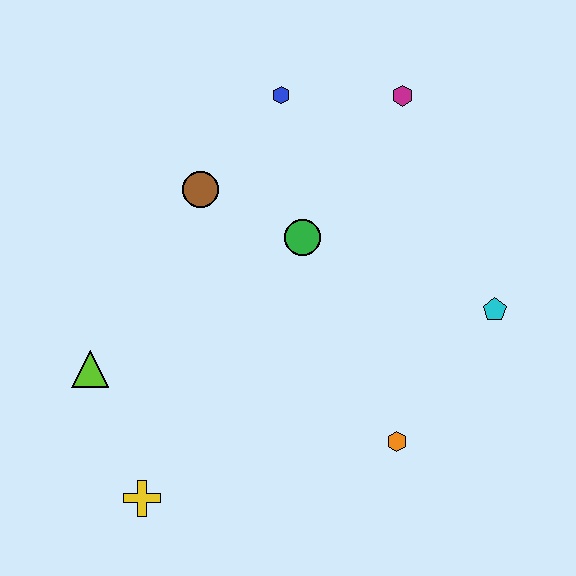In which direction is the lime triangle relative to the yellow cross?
The lime triangle is above the yellow cross.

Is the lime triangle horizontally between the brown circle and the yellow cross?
No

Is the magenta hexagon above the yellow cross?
Yes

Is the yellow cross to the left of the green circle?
Yes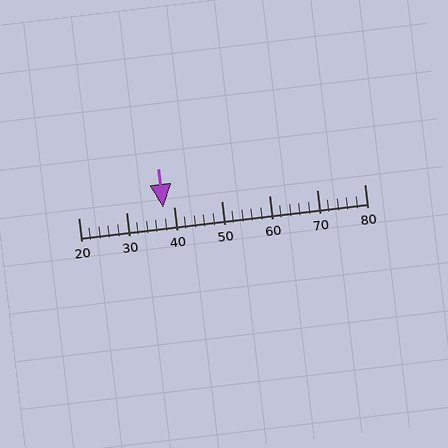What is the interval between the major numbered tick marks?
The major tick marks are spaced 10 units apart.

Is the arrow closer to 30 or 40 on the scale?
The arrow is closer to 40.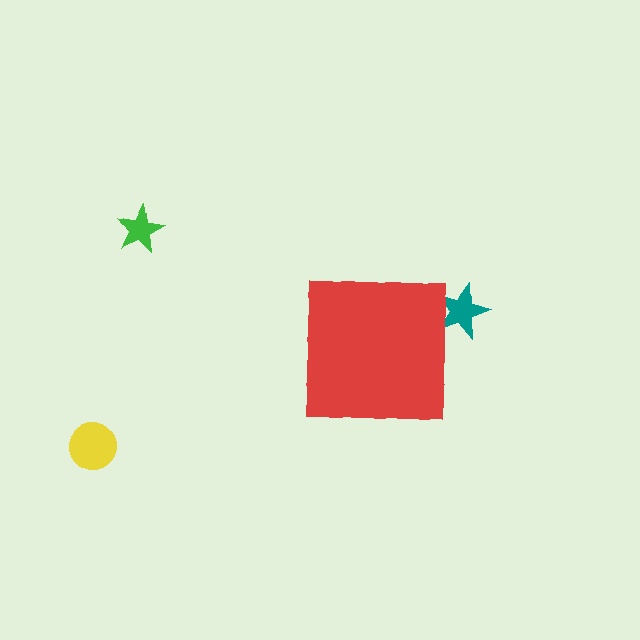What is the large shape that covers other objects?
A red square.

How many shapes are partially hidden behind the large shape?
1 shape is partially hidden.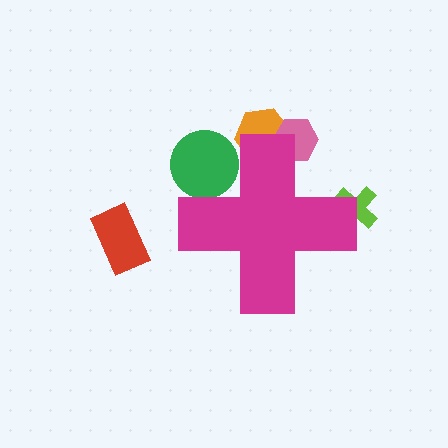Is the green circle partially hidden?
Yes, the green circle is partially hidden behind the magenta cross.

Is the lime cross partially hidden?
Yes, the lime cross is partially hidden behind the magenta cross.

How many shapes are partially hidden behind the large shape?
4 shapes are partially hidden.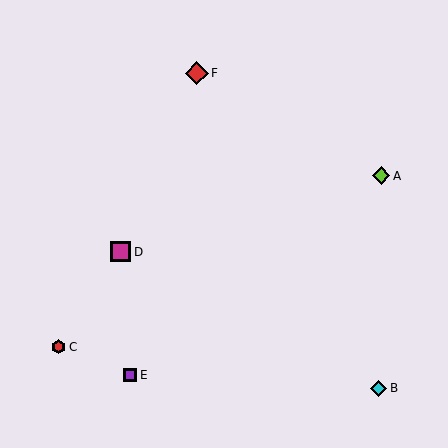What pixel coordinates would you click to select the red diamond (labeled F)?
Click at (197, 73) to select the red diamond F.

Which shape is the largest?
The red diamond (labeled F) is the largest.